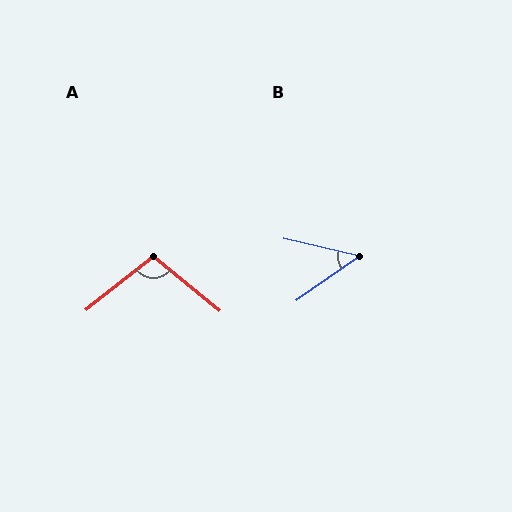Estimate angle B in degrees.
Approximately 48 degrees.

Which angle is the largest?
A, at approximately 102 degrees.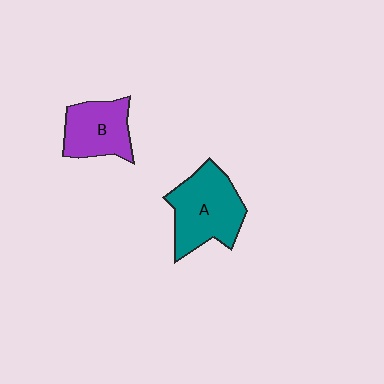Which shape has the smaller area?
Shape B (purple).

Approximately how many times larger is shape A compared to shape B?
Approximately 1.4 times.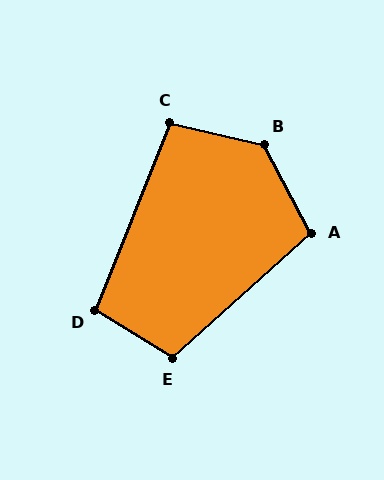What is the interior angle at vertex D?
Approximately 100 degrees (obtuse).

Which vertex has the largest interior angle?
B, at approximately 131 degrees.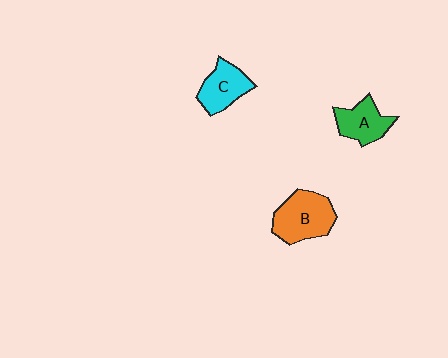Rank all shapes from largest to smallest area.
From largest to smallest: B (orange), C (cyan), A (green).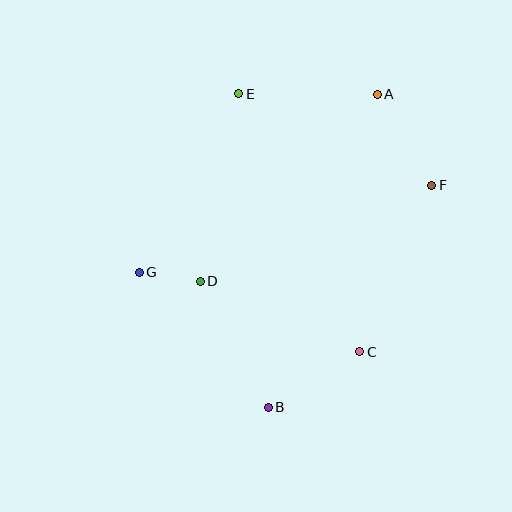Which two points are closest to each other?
Points D and G are closest to each other.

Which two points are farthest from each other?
Points A and B are farthest from each other.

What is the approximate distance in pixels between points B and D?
The distance between B and D is approximately 143 pixels.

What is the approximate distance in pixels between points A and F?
The distance between A and F is approximately 106 pixels.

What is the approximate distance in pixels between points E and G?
The distance between E and G is approximately 204 pixels.